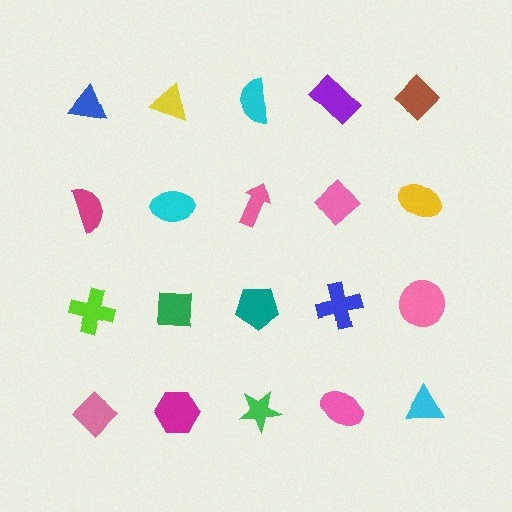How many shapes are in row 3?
5 shapes.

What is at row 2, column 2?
A cyan ellipse.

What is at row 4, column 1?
A pink diamond.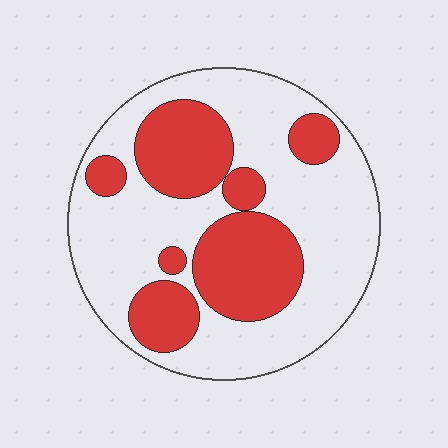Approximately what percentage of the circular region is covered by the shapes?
Approximately 35%.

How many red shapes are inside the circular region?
7.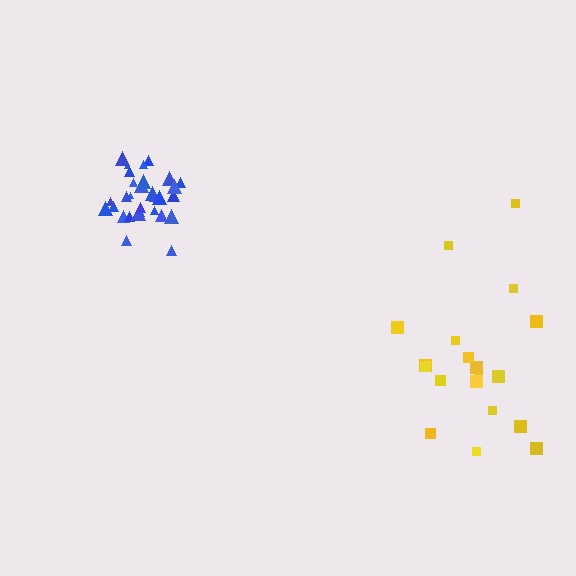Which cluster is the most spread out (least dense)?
Yellow.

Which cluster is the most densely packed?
Blue.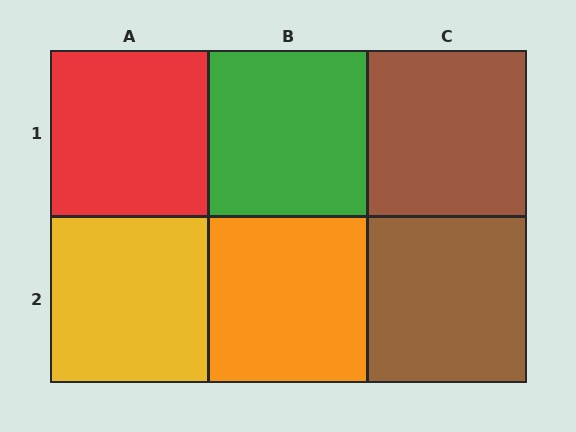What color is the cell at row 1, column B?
Green.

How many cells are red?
1 cell is red.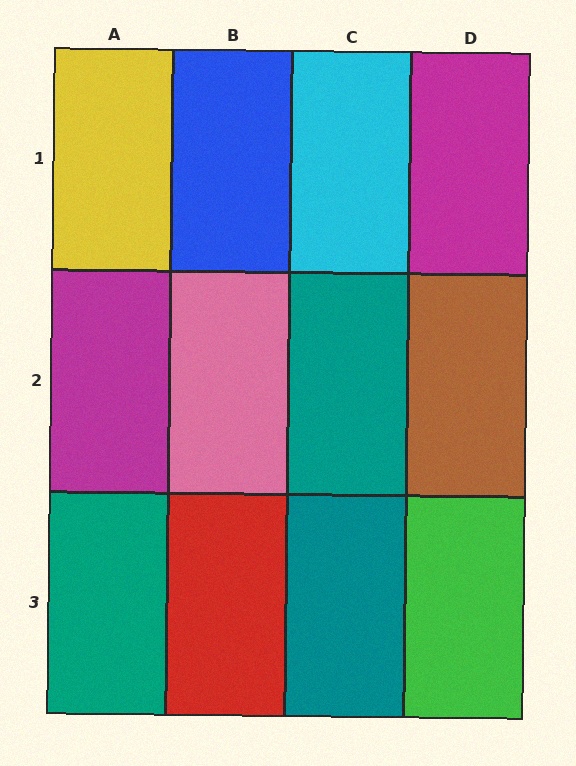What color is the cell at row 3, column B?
Red.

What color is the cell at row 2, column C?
Teal.